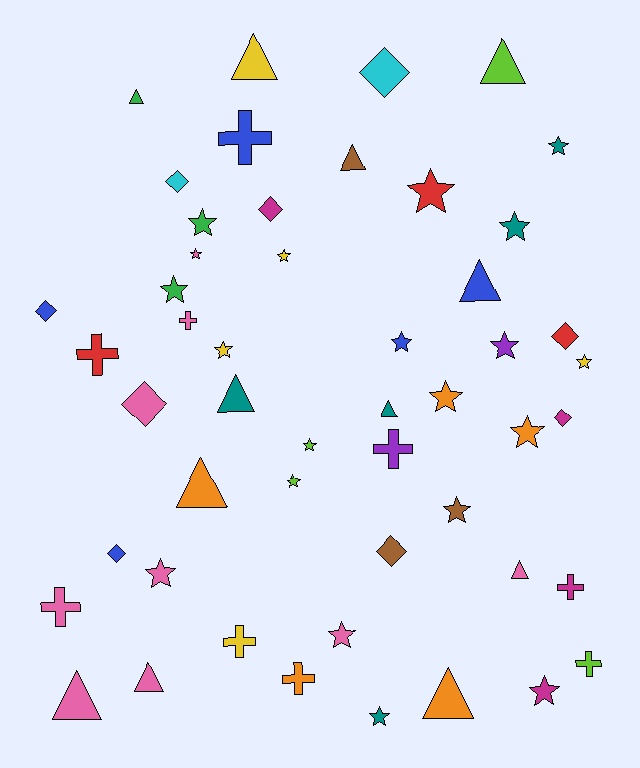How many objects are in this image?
There are 50 objects.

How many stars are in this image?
There are 20 stars.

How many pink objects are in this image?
There are 9 pink objects.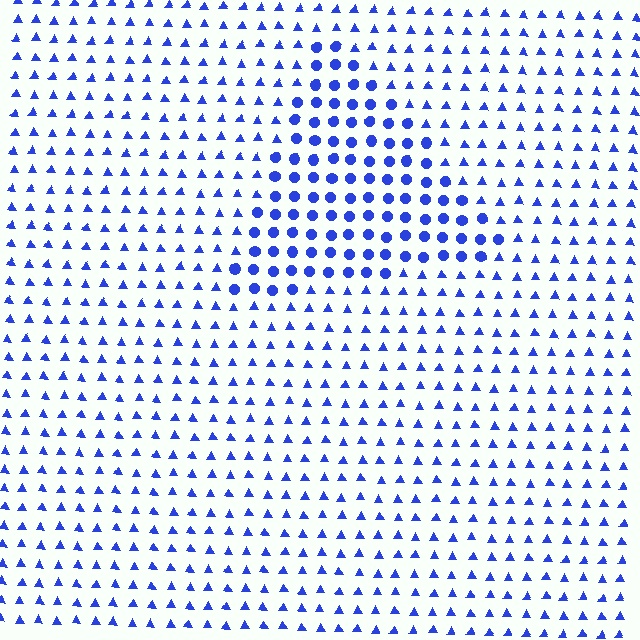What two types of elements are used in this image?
The image uses circles inside the triangle region and triangles outside it.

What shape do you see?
I see a triangle.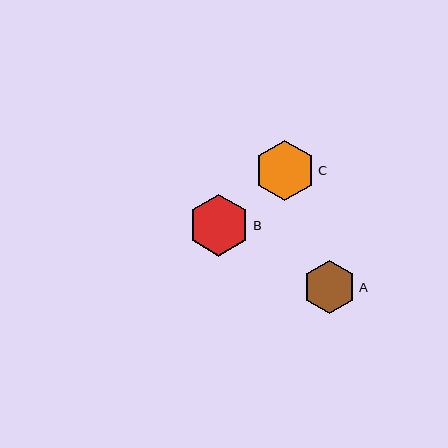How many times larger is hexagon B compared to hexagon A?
Hexagon B is approximately 1.2 times the size of hexagon A.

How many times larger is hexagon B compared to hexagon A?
Hexagon B is approximately 1.2 times the size of hexagon A.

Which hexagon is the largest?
Hexagon B is the largest with a size of approximately 62 pixels.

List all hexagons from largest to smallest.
From largest to smallest: B, C, A.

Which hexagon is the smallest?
Hexagon A is the smallest with a size of approximately 53 pixels.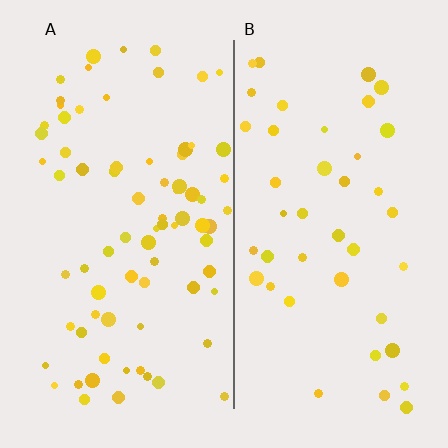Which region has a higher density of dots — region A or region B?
A (the left).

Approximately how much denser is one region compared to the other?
Approximately 1.8× — region A over region B.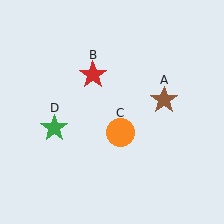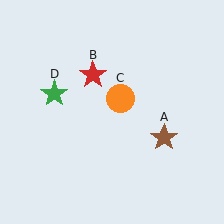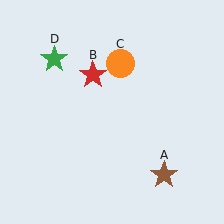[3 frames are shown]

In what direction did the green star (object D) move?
The green star (object D) moved up.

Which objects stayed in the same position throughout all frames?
Red star (object B) remained stationary.